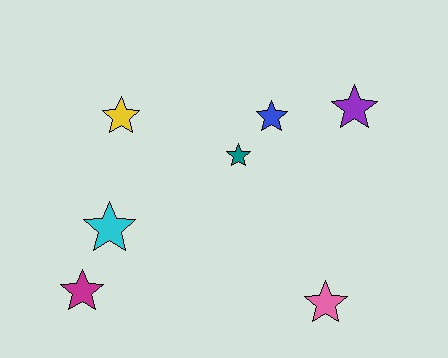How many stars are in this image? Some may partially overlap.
There are 7 stars.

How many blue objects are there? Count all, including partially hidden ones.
There is 1 blue object.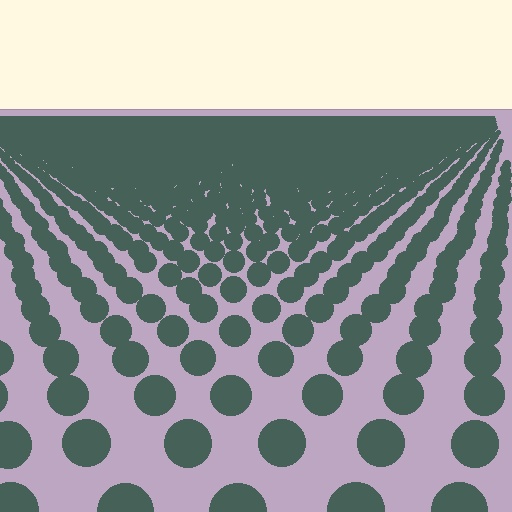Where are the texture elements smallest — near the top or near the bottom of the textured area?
Near the top.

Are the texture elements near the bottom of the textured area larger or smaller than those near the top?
Larger. Near the bottom, elements are closer to the viewer and appear at a bigger on-screen size.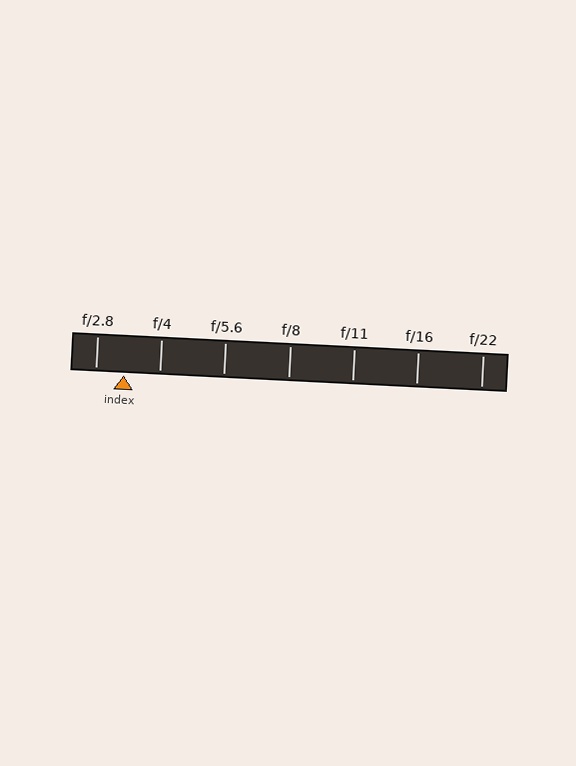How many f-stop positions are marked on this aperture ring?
There are 7 f-stop positions marked.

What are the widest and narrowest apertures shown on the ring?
The widest aperture shown is f/2.8 and the narrowest is f/22.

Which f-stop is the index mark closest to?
The index mark is closest to f/2.8.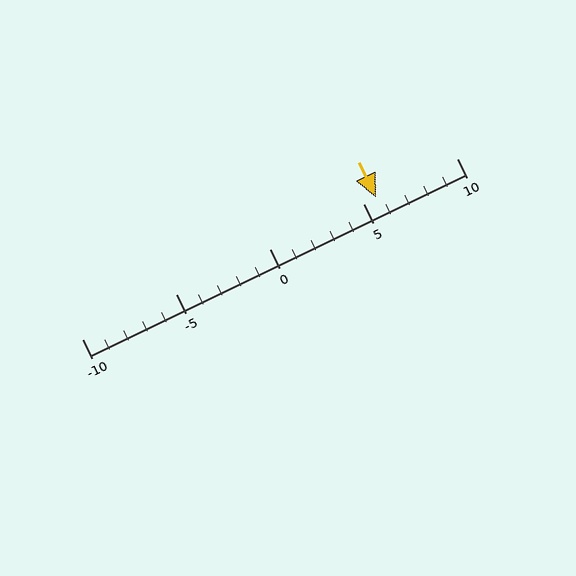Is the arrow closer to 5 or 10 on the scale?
The arrow is closer to 5.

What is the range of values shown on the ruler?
The ruler shows values from -10 to 10.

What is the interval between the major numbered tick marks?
The major tick marks are spaced 5 units apart.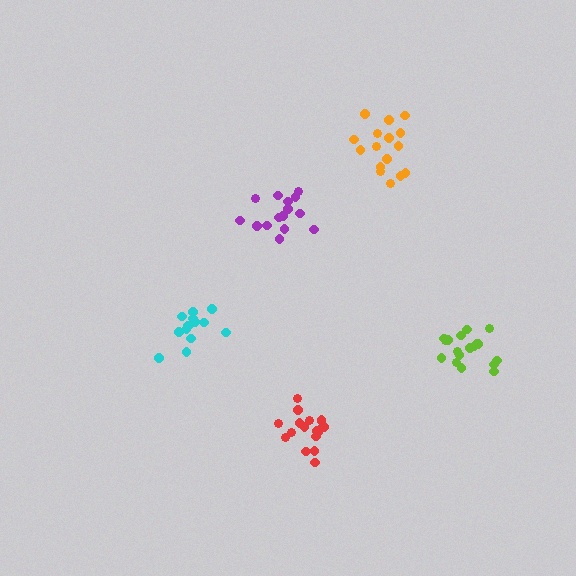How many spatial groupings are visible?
There are 5 spatial groupings.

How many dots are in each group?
Group 1: 13 dots, Group 2: 15 dots, Group 3: 19 dots, Group 4: 16 dots, Group 5: 18 dots (81 total).